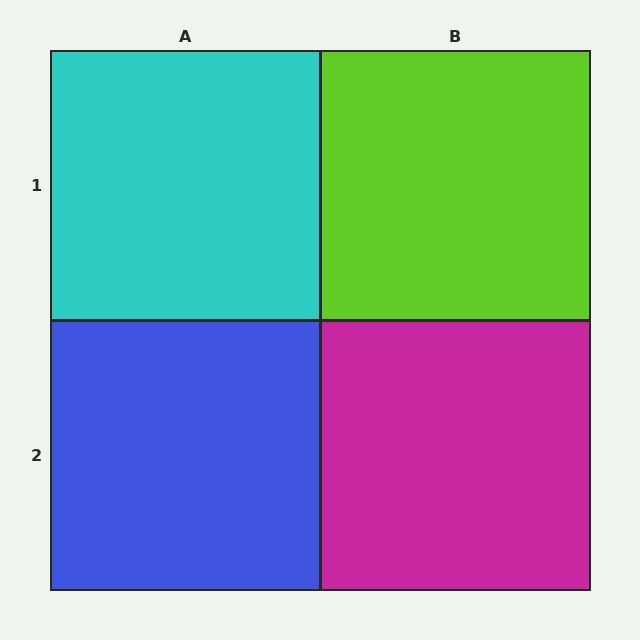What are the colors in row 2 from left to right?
Blue, magenta.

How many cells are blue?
1 cell is blue.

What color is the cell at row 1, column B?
Lime.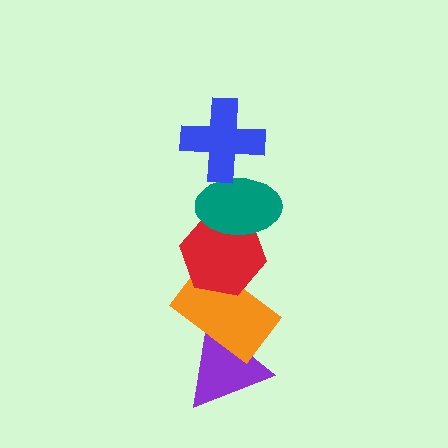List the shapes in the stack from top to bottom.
From top to bottom: the blue cross, the teal ellipse, the red hexagon, the orange rectangle, the purple triangle.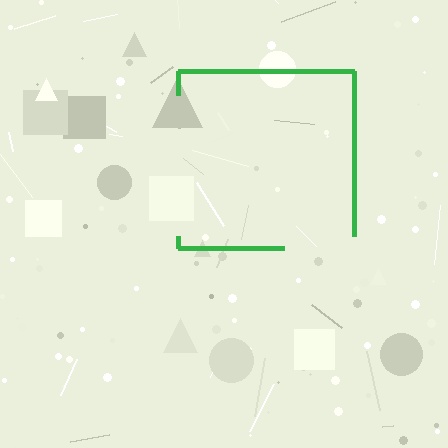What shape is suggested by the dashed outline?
The dashed outline suggests a square.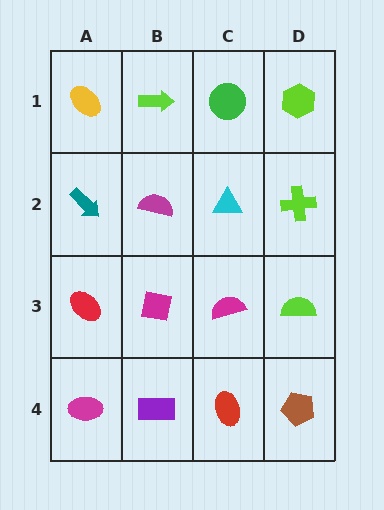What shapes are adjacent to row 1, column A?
A teal arrow (row 2, column A), a lime arrow (row 1, column B).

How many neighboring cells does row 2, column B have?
4.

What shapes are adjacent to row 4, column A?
A red ellipse (row 3, column A), a purple rectangle (row 4, column B).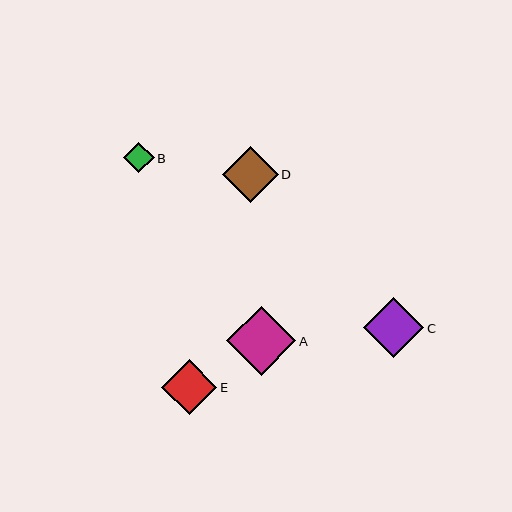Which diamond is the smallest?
Diamond B is the smallest with a size of approximately 30 pixels.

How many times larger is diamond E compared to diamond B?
Diamond E is approximately 1.8 times the size of diamond B.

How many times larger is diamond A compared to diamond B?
Diamond A is approximately 2.3 times the size of diamond B.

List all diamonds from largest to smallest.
From largest to smallest: A, C, D, E, B.